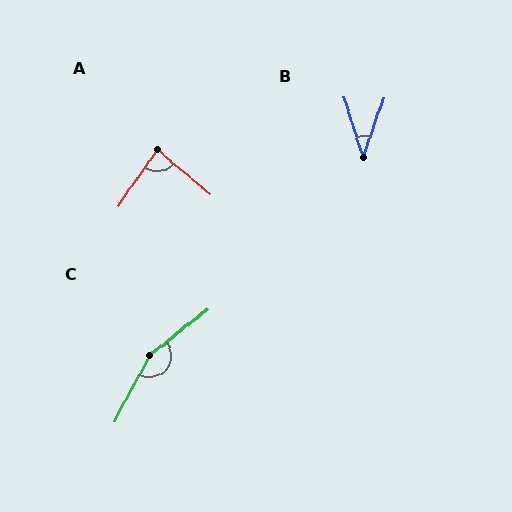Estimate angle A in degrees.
Approximately 85 degrees.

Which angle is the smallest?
B, at approximately 38 degrees.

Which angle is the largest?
C, at approximately 156 degrees.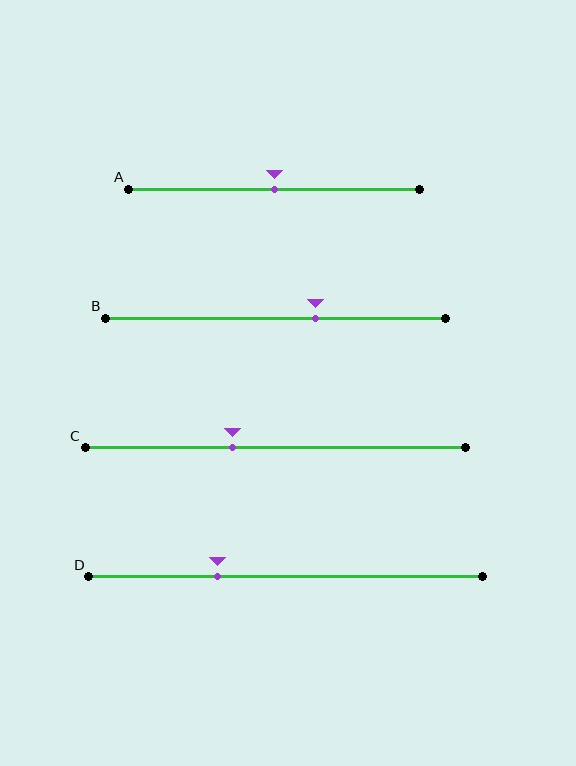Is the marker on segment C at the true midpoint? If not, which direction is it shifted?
No, the marker on segment C is shifted to the left by about 11% of the segment length.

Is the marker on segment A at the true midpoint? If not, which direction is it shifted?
Yes, the marker on segment A is at the true midpoint.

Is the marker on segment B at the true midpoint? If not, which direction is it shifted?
No, the marker on segment B is shifted to the right by about 12% of the segment length.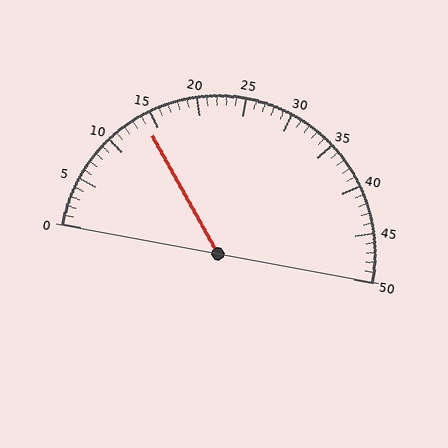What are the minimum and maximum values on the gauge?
The gauge ranges from 0 to 50.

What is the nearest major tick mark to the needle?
The nearest major tick mark is 15.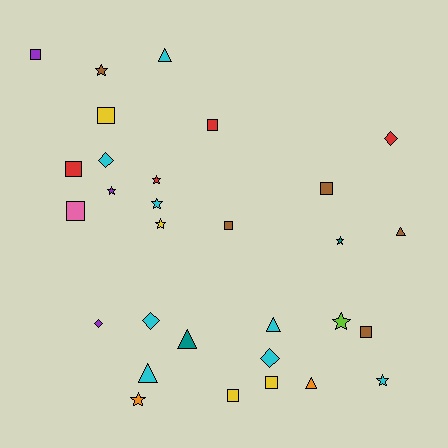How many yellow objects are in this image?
There are 4 yellow objects.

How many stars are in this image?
There are 9 stars.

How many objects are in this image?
There are 30 objects.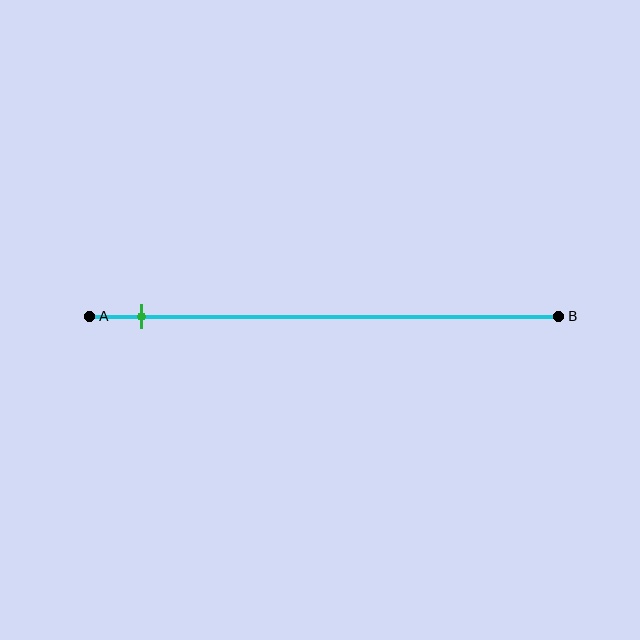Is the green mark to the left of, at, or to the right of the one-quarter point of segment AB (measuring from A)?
The green mark is to the left of the one-quarter point of segment AB.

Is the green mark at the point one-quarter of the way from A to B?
No, the mark is at about 10% from A, not at the 25% one-quarter point.